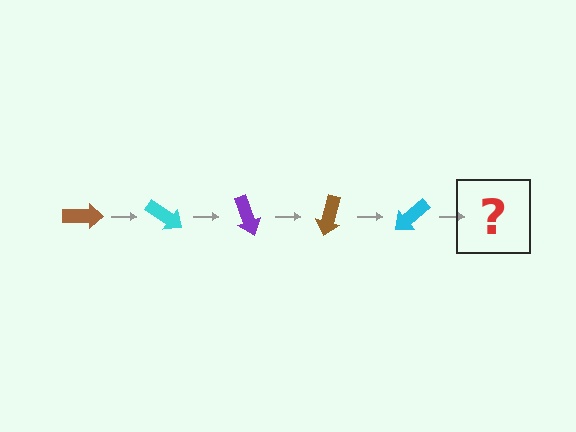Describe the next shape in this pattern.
It should be a purple arrow, rotated 175 degrees from the start.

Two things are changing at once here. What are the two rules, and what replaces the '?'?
The two rules are that it rotates 35 degrees each step and the color cycles through brown, cyan, and purple. The '?' should be a purple arrow, rotated 175 degrees from the start.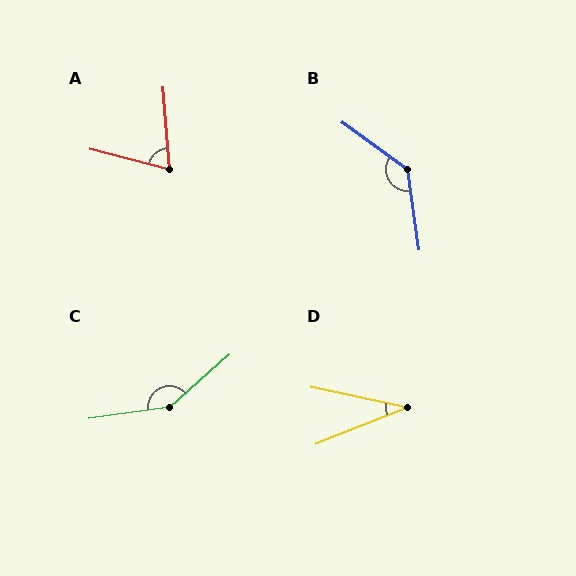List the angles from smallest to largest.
D (34°), A (71°), B (135°), C (147°).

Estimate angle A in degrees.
Approximately 71 degrees.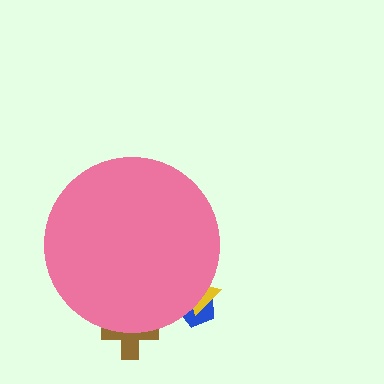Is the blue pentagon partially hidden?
Yes, the blue pentagon is partially hidden behind the pink circle.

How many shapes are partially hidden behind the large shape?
3 shapes are partially hidden.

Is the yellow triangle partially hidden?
Yes, the yellow triangle is partially hidden behind the pink circle.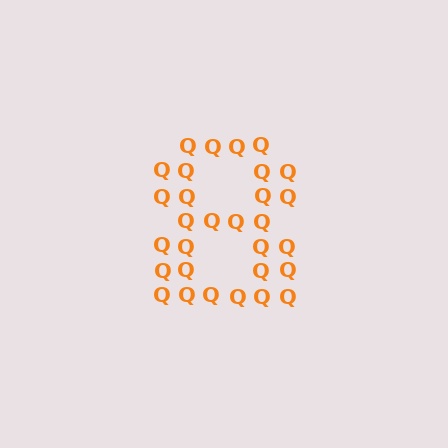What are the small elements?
The small elements are letter Q's.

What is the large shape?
The large shape is the digit 8.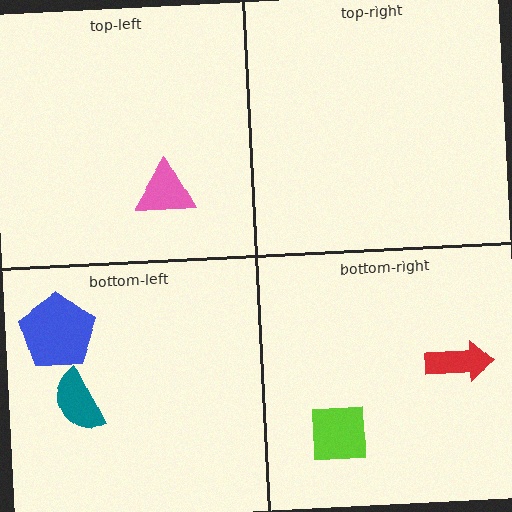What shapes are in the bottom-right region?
The red arrow, the lime square.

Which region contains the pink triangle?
The top-left region.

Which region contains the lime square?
The bottom-right region.